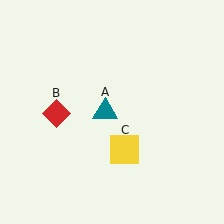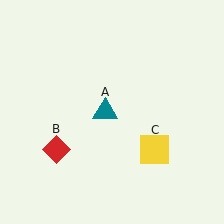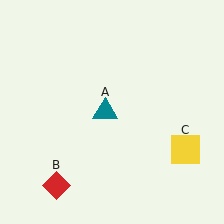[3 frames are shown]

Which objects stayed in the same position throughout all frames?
Teal triangle (object A) remained stationary.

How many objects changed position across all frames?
2 objects changed position: red diamond (object B), yellow square (object C).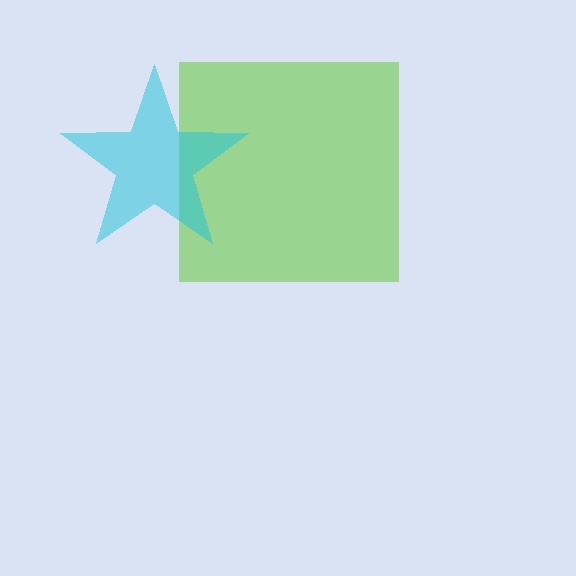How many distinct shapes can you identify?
There are 2 distinct shapes: a lime square, a cyan star.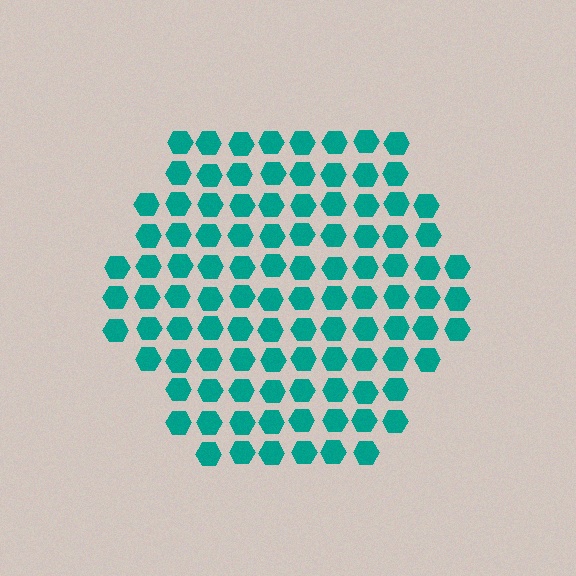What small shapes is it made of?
It is made of small hexagons.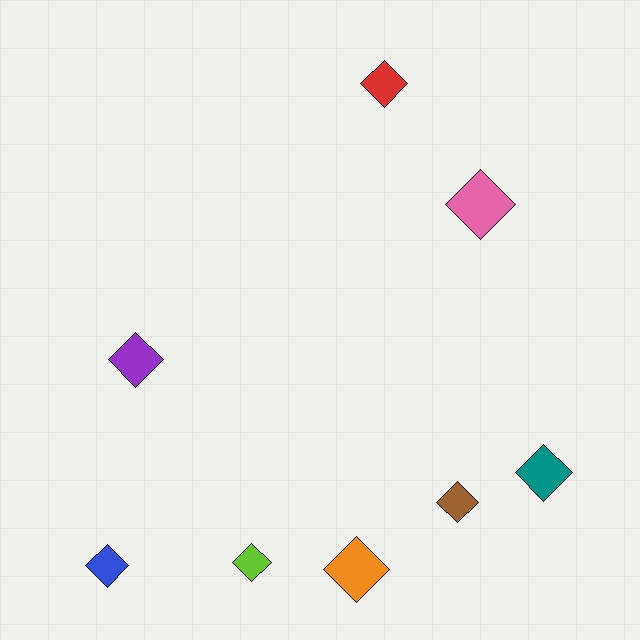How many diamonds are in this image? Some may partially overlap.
There are 8 diamonds.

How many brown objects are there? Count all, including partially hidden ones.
There is 1 brown object.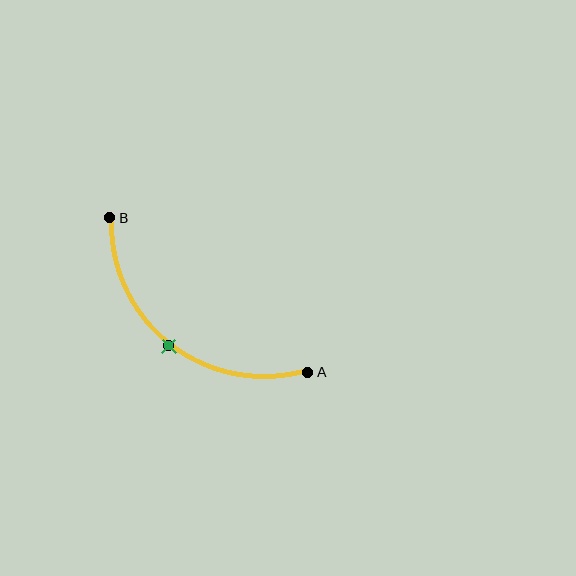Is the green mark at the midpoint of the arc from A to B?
Yes. The green mark lies on the arc at equal arc-length from both A and B — it is the arc midpoint.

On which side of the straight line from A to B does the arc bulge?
The arc bulges below and to the left of the straight line connecting A and B.